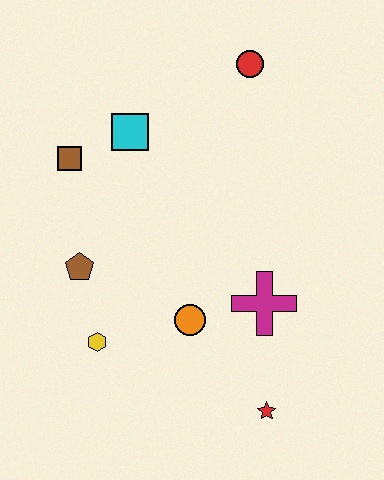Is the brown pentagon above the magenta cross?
Yes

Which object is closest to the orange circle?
The magenta cross is closest to the orange circle.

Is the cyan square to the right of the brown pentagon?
Yes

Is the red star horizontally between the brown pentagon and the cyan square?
No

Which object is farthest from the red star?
The red circle is farthest from the red star.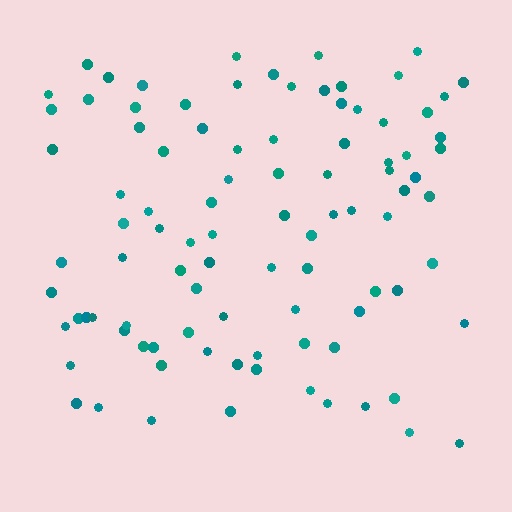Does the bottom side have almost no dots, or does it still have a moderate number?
Still a moderate number, just noticeably fewer than the top.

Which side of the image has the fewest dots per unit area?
The bottom.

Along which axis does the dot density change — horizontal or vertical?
Vertical.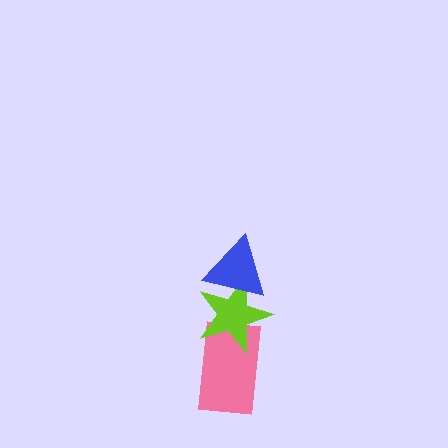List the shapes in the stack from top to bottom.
From top to bottom: the blue triangle, the lime star, the pink rectangle.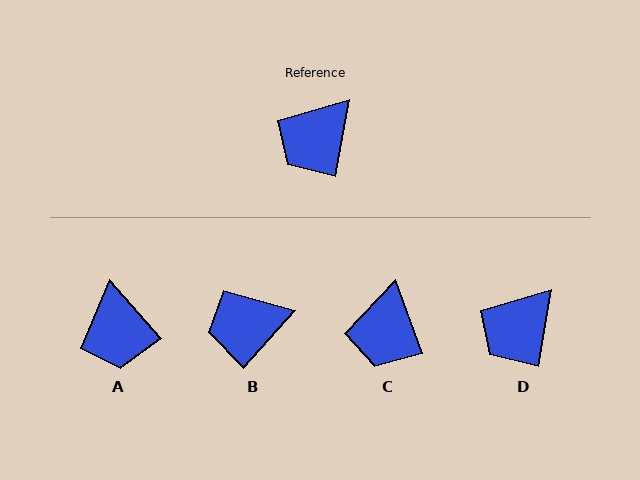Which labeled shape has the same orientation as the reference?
D.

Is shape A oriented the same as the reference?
No, it is off by about 51 degrees.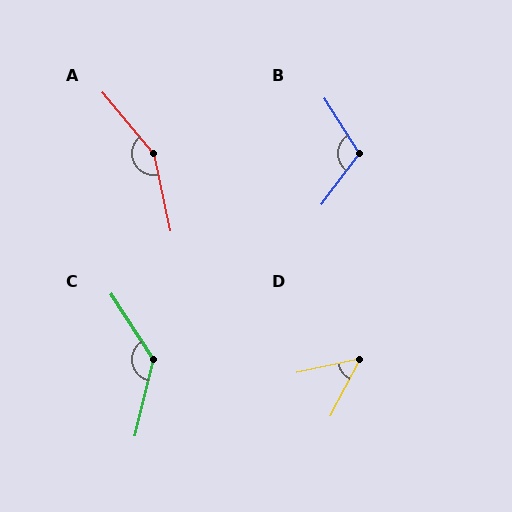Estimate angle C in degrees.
Approximately 134 degrees.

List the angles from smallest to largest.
D (51°), B (111°), C (134°), A (152°).